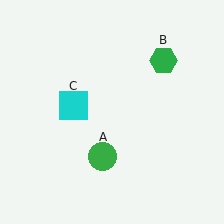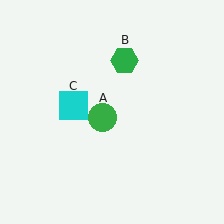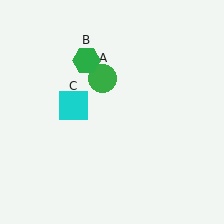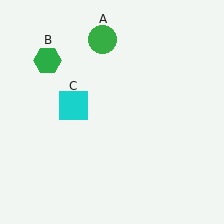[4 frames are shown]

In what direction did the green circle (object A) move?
The green circle (object A) moved up.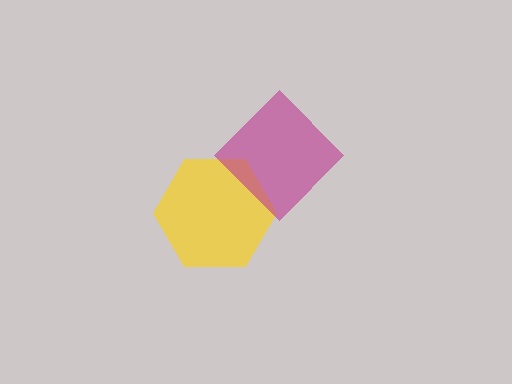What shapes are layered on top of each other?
The layered shapes are: a yellow hexagon, a magenta diamond.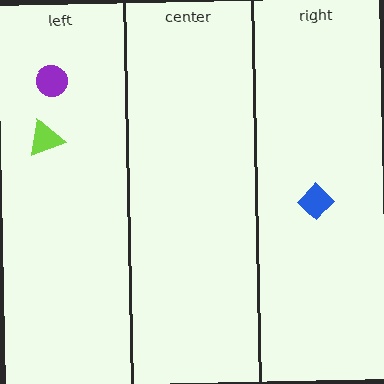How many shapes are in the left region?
2.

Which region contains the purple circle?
The left region.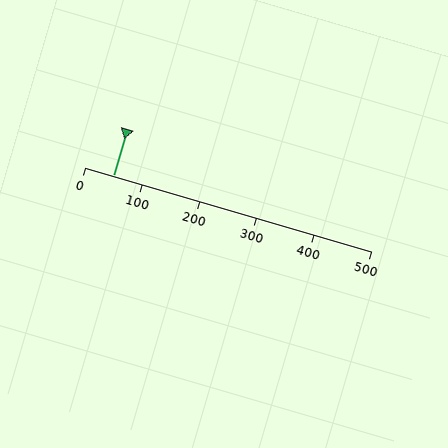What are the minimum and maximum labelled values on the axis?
The axis runs from 0 to 500.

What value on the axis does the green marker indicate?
The marker indicates approximately 50.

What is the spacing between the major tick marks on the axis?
The major ticks are spaced 100 apart.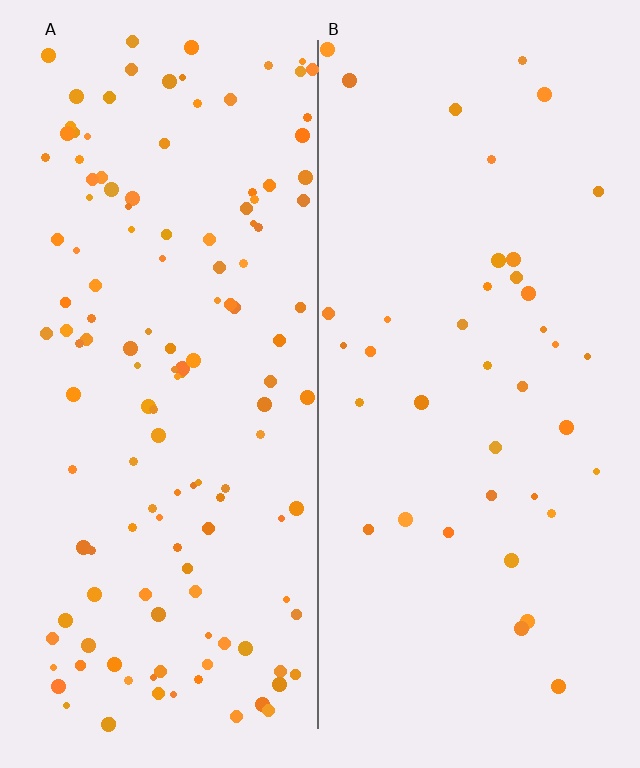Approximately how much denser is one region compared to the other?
Approximately 3.4× — region A over region B.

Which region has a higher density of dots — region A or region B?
A (the left).